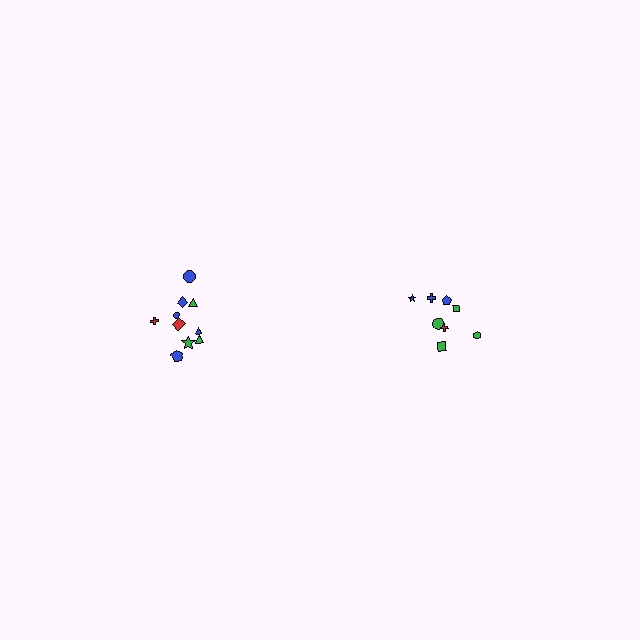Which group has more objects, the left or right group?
The left group.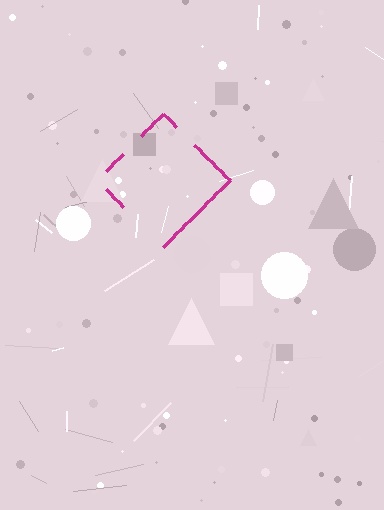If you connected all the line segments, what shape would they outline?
They would outline a diamond.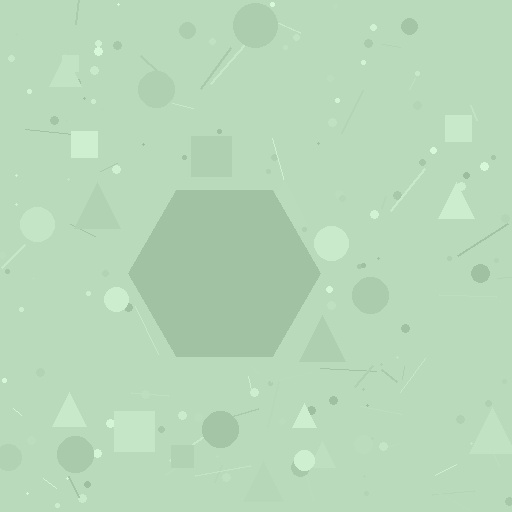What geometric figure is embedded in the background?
A hexagon is embedded in the background.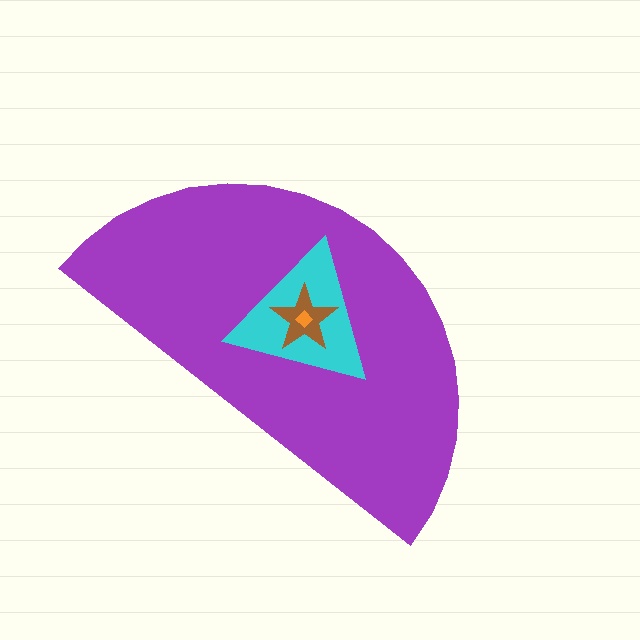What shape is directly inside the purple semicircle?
The cyan triangle.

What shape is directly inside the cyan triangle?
The brown star.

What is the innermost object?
The orange diamond.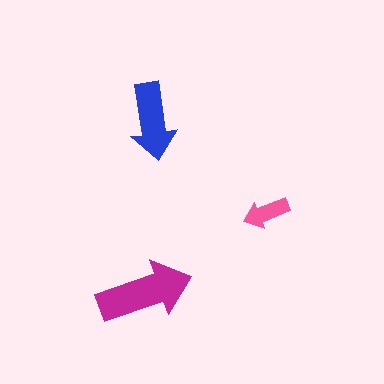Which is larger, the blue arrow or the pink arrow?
The blue one.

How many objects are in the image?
There are 3 objects in the image.